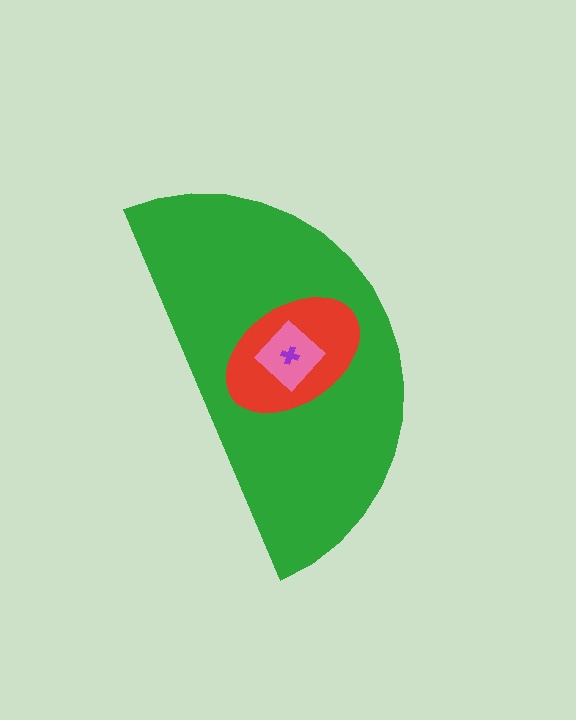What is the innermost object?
The purple cross.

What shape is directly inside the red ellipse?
The pink diamond.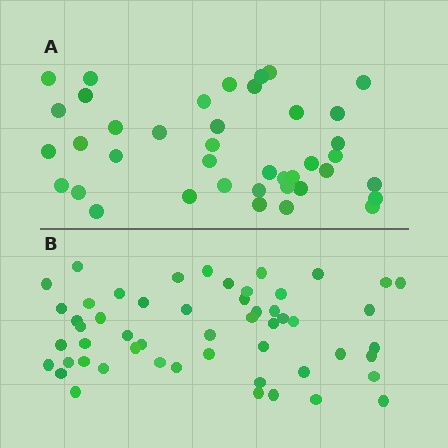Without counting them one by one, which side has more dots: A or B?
Region B (the bottom region) has more dots.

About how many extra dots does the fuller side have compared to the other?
Region B has approximately 15 more dots than region A.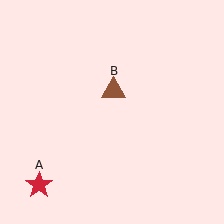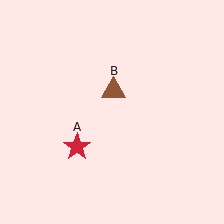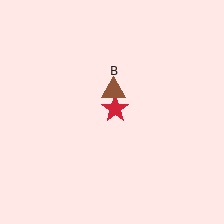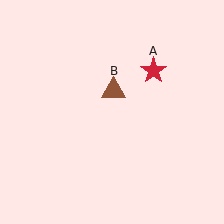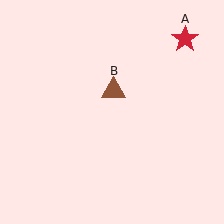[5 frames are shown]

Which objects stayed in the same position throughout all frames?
Brown triangle (object B) remained stationary.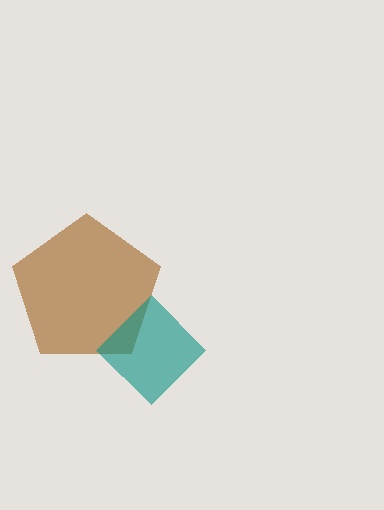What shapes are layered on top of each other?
The layered shapes are: a brown pentagon, a teal diamond.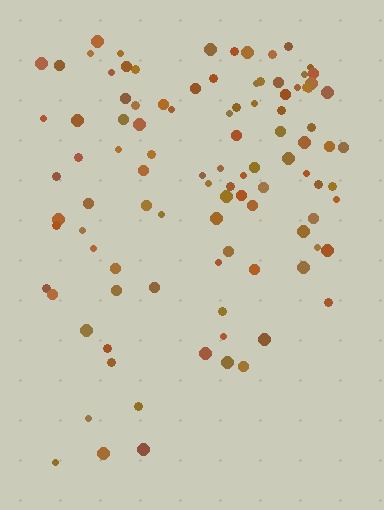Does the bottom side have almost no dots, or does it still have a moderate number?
Still a moderate number, just noticeably fewer than the top.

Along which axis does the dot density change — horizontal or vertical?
Vertical.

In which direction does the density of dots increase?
From bottom to top, with the top side densest.